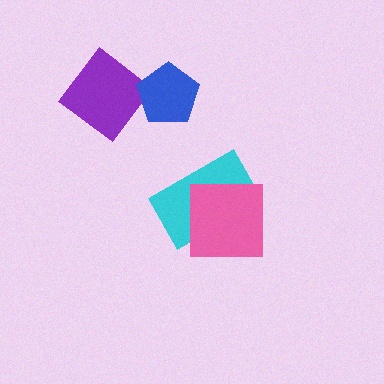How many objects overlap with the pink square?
1 object overlaps with the pink square.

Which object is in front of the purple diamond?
The blue pentagon is in front of the purple diamond.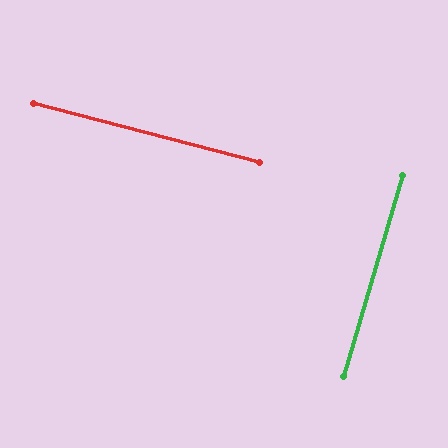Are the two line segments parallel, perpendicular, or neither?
Perpendicular — they meet at approximately 88°.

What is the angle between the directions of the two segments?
Approximately 88 degrees.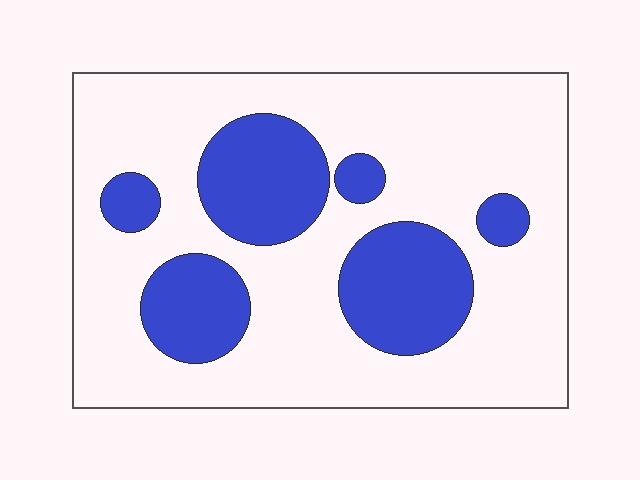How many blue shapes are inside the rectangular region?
6.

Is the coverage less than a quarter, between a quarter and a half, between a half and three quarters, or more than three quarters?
Between a quarter and a half.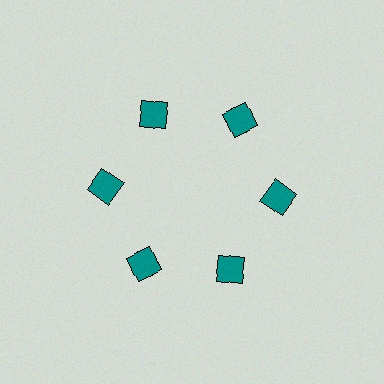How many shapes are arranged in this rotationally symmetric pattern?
There are 6 shapes, arranged in 6 groups of 1.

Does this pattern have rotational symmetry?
Yes, this pattern has 6-fold rotational symmetry. It looks the same after rotating 60 degrees around the center.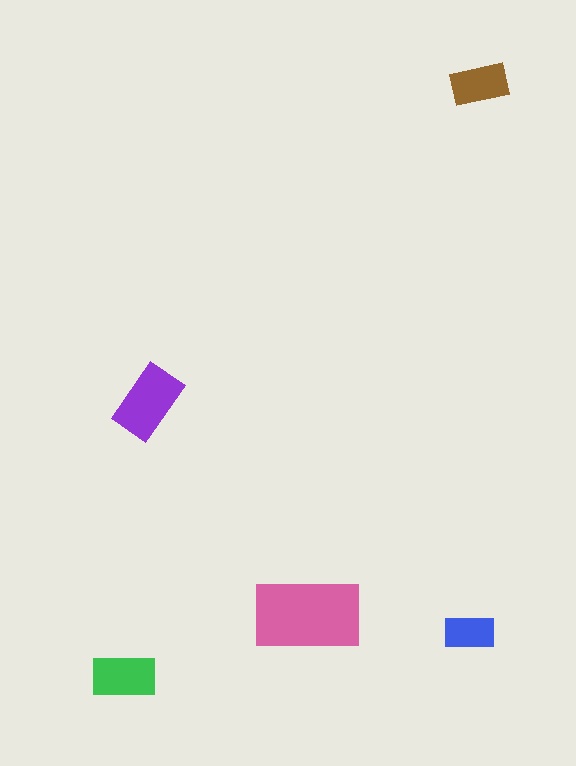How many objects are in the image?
There are 5 objects in the image.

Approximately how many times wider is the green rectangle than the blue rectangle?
About 1.5 times wider.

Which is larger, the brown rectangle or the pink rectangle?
The pink one.